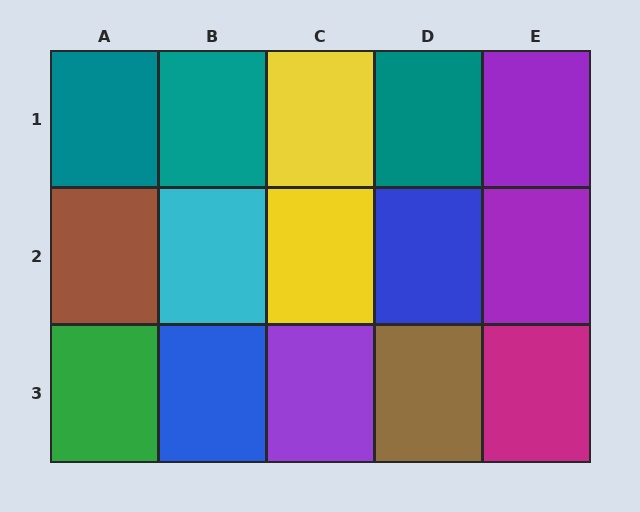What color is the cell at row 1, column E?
Purple.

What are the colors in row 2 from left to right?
Brown, cyan, yellow, blue, purple.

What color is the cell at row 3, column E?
Magenta.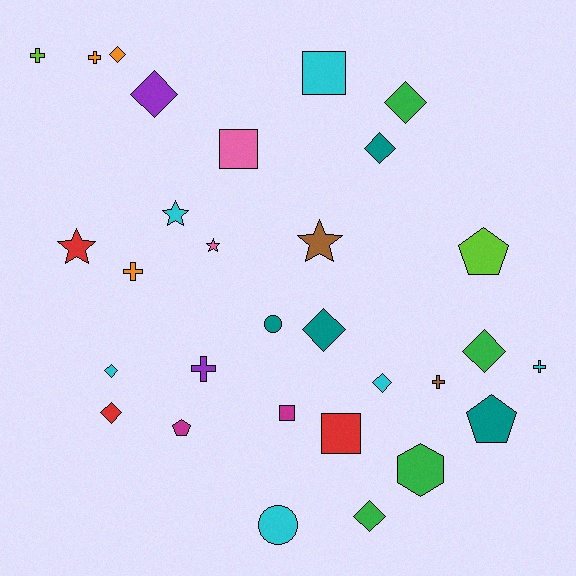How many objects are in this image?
There are 30 objects.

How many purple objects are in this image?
There are 2 purple objects.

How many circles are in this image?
There are 2 circles.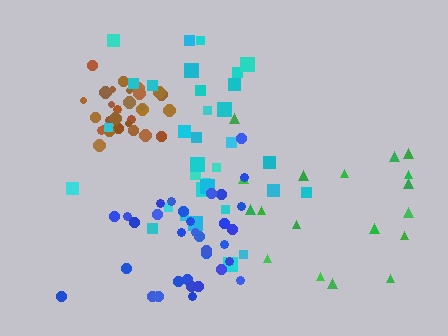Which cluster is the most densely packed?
Brown.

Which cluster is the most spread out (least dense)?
Green.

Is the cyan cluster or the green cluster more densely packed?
Cyan.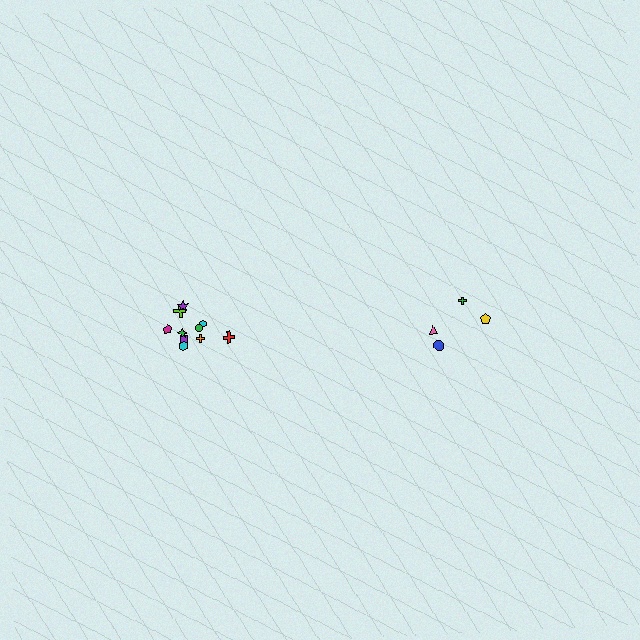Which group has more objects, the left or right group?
The left group.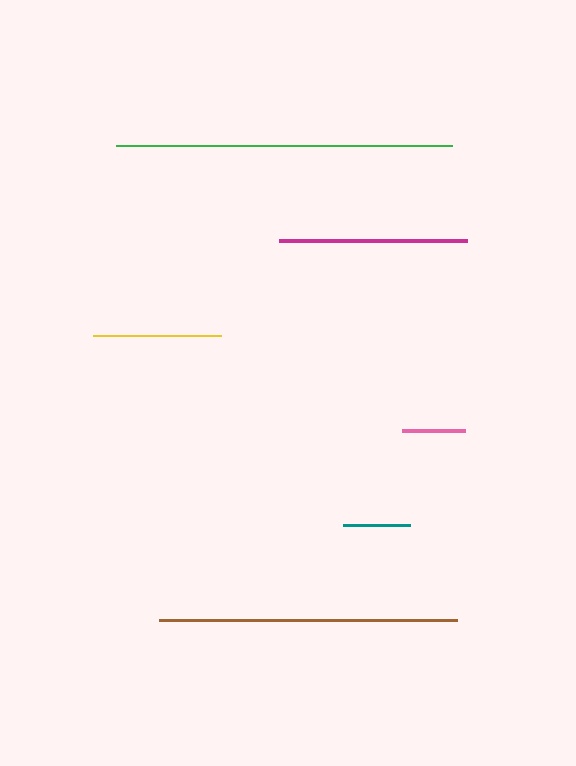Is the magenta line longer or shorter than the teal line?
The magenta line is longer than the teal line.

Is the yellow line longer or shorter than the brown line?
The brown line is longer than the yellow line.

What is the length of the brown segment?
The brown segment is approximately 298 pixels long.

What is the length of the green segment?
The green segment is approximately 336 pixels long.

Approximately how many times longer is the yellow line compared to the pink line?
The yellow line is approximately 2.0 times the length of the pink line.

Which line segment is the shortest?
The pink line is the shortest at approximately 63 pixels.